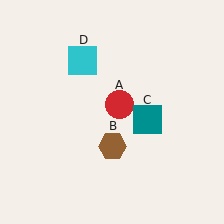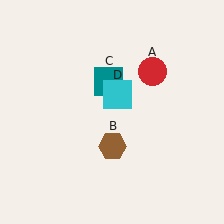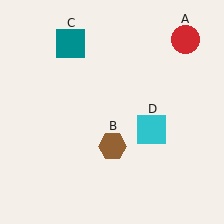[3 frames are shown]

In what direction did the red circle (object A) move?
The red circle (object A) moved up and to the right.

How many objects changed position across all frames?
3 objects changed position: red circle (object A), teal square (object C), cyan square (object D).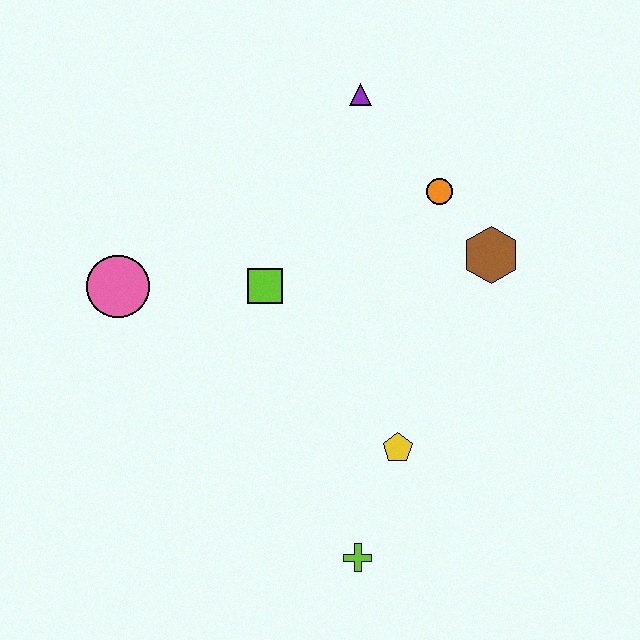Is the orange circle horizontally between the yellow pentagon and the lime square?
No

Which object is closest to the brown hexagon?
The orange circle is closest to the brown hexagon.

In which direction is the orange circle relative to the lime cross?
The orange circle is above the lime cross.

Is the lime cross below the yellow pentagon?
Yes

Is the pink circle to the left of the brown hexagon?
Yes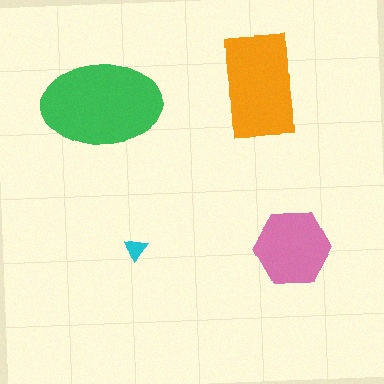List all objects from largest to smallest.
The green ellipse, the orange rectangle, the pink hexagon, the cyan triangle.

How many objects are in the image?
There are 4 objects in the image.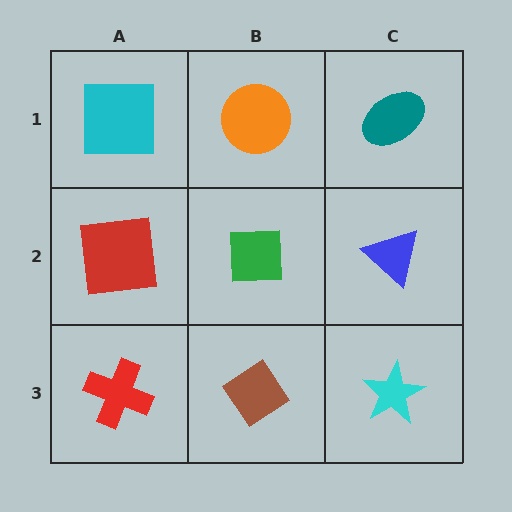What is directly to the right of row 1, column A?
An orange circle.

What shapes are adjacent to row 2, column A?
A cyan square (row 1, column A), a red cross (row 3, column A), a green square (row 2, column B).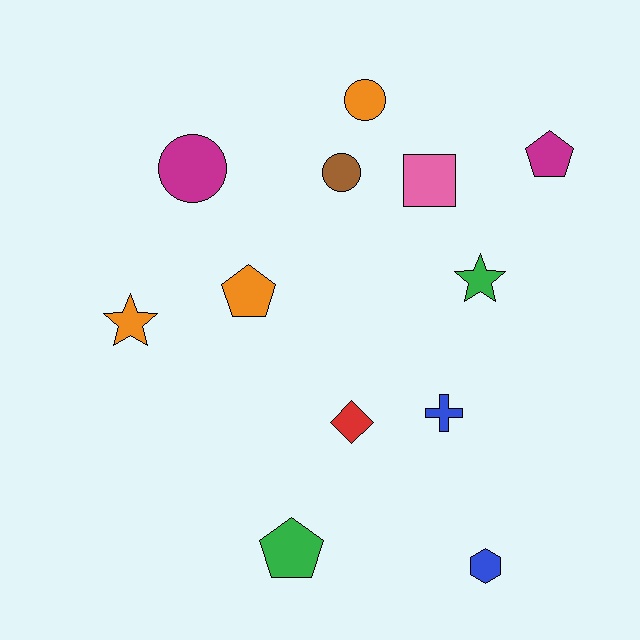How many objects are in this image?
There are 12 objects.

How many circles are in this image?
There are 3 circles.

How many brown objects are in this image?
There is 1 brown object.